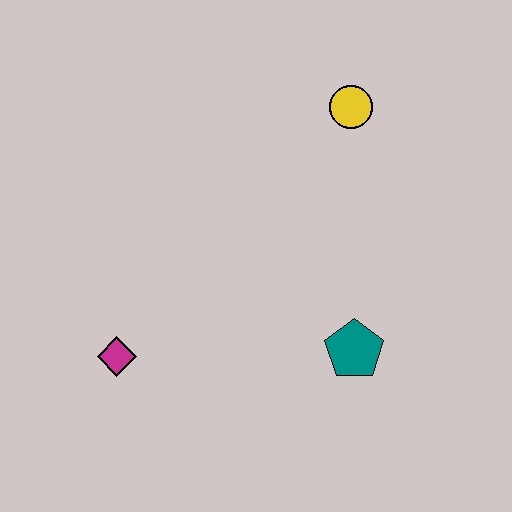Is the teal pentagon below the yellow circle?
Yes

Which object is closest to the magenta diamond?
The teal pentagon is closest to the magenta diamond.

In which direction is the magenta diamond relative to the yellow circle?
The magenta diamond is below the yellow circle.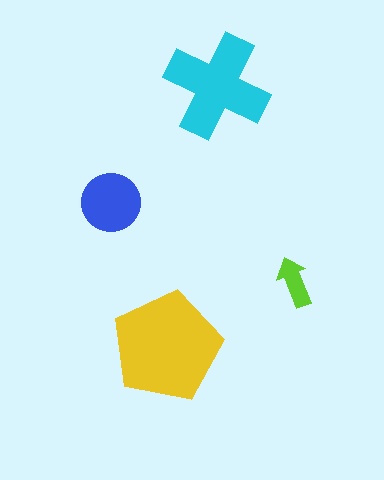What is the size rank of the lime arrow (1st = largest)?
4th.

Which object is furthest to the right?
The lime arrow is rightmost.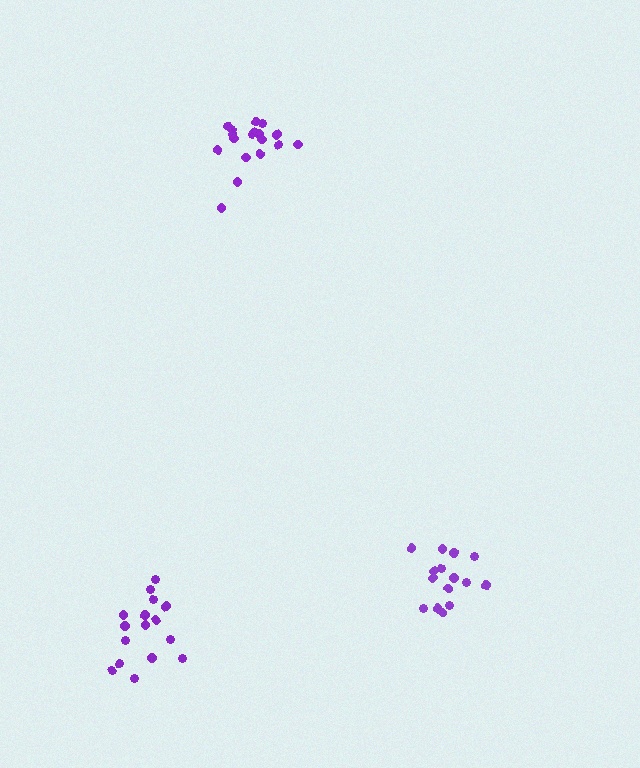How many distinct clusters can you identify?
There are 3 distinct clusters.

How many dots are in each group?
Group 1: 15 dots, Group 2: 16 dots, Group 3: 18 dots (49 total).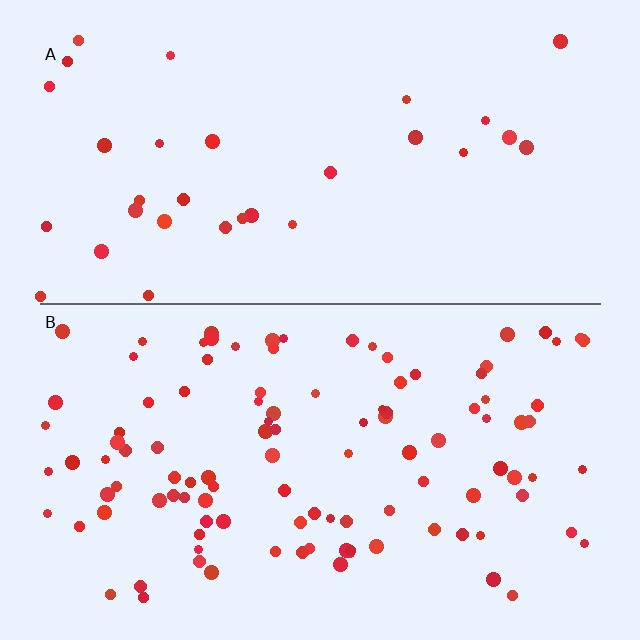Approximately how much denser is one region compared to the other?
Approximately 3.4× — region B over region A.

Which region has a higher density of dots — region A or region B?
B (the bottom).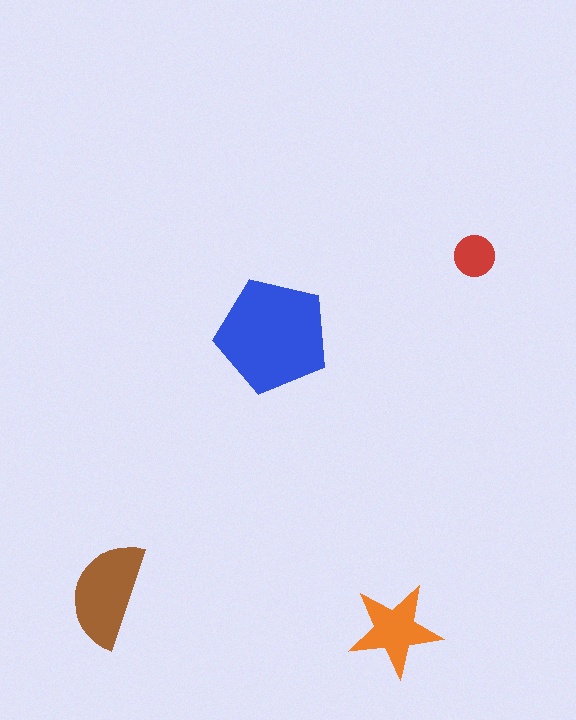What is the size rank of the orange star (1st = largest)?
3rd.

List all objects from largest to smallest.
The blue pentagon, the brown semicircle, the orange star, the red circle.